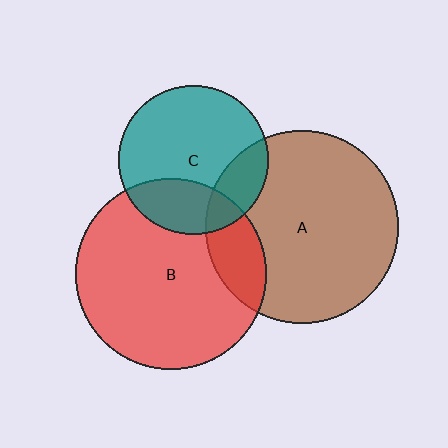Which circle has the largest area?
Circle A (brown).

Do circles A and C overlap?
Yes.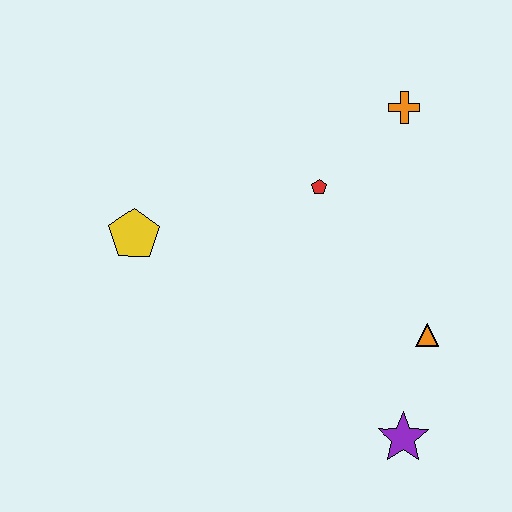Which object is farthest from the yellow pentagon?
The purple star is farthest from the yellow pentagon.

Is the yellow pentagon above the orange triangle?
Yes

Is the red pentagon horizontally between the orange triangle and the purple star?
No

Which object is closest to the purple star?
The orange triangle is closest to the purple star.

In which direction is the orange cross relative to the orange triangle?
The orange cross is above the orange triangle.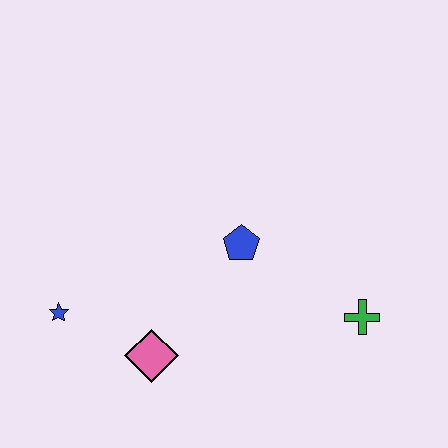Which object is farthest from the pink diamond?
The green cross is farthest from the pink diamond.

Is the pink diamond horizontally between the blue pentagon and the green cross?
No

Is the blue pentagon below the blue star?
No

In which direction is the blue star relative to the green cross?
The blue star is to the left of the green cross.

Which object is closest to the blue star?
The pink diamond is closest to the blue star.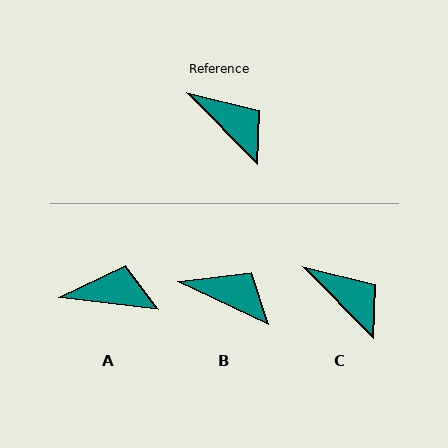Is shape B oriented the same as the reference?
No, it is off by about 21 degrees.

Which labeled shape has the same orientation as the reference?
C.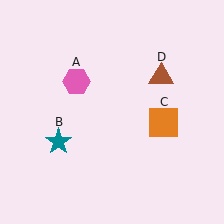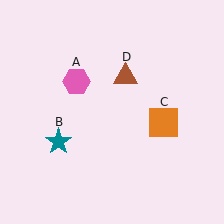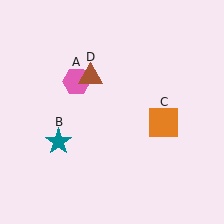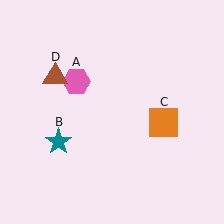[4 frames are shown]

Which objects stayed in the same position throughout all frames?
Pink hexagon (object A) and teal star (object B) and orange square (object C) remained stationary.